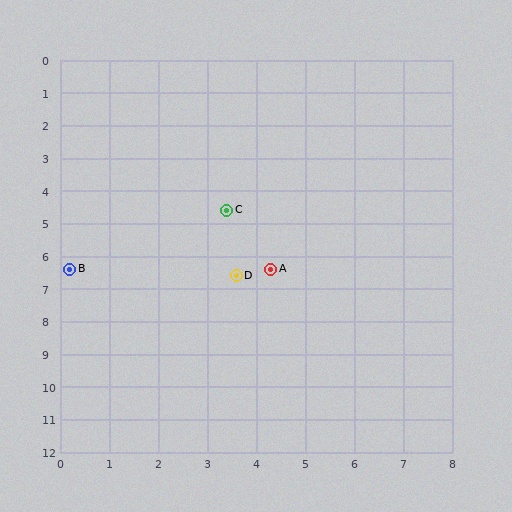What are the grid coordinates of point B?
Point B is at approximately (0.2, 6.4).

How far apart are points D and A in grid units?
Points D and A are about 0.7 grid units apart.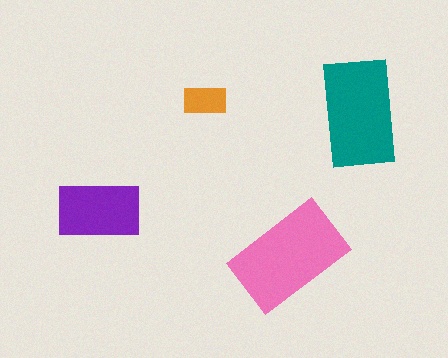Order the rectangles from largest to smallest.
the pink one, the teal one, the purple one, the orange one.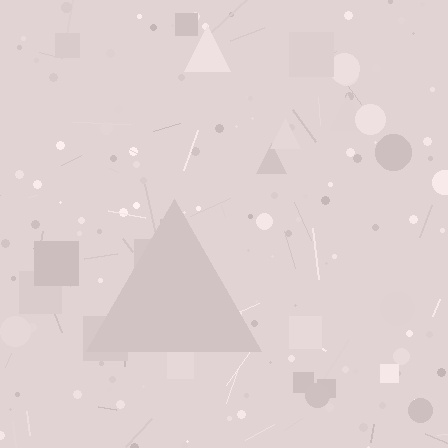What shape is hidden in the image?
A triangle is hidden in the image.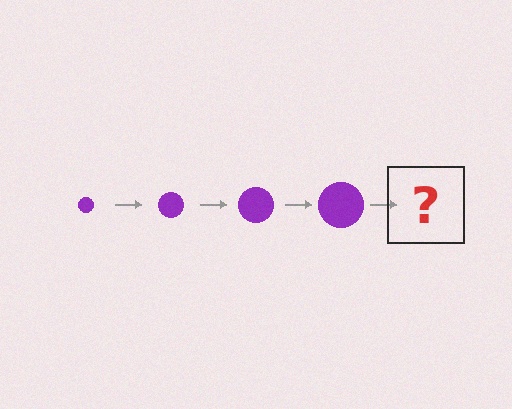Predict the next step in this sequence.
The next step is a purple circle, larger than the previous one.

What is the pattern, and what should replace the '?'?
The pattern is that the circle gets progressively larger each step. The '?' should be a purple circle, larger than the previous one.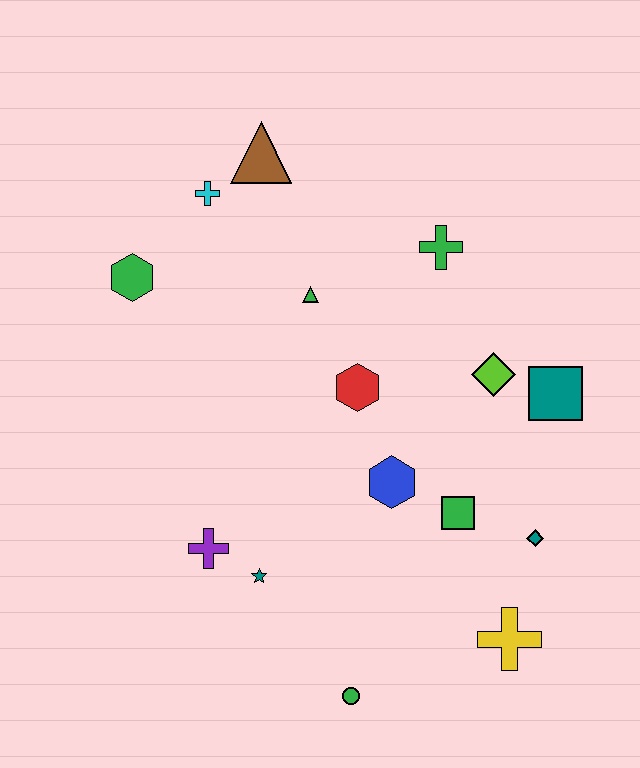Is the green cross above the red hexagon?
Yes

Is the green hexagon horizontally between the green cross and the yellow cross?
No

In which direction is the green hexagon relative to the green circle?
The green hexagon is above the green circle.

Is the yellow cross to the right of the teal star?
Yes